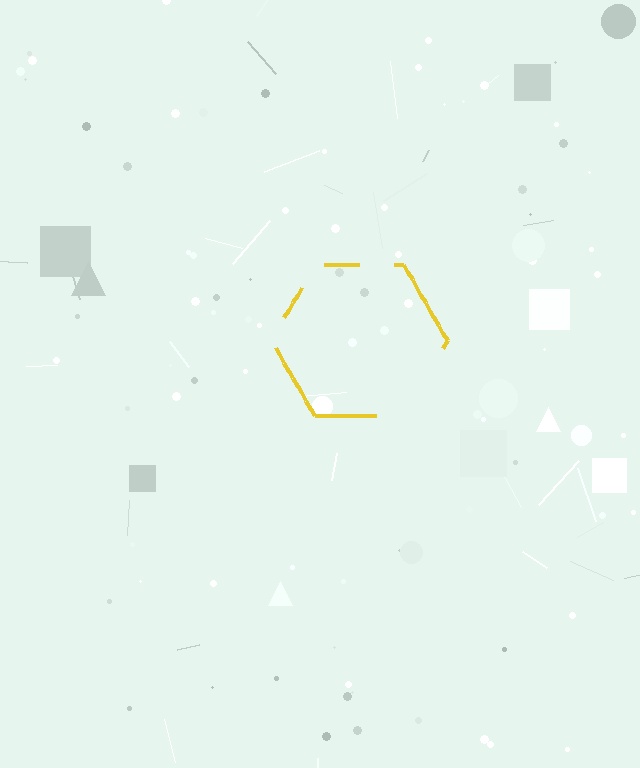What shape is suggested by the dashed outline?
The dashed outline suggests a hexagon.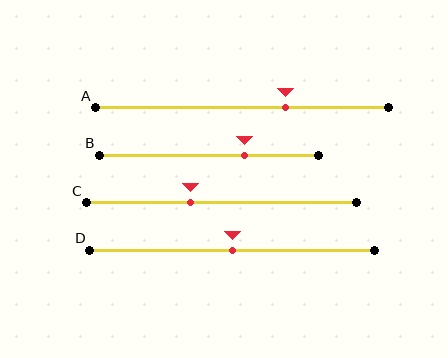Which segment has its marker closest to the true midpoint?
Segment D has its marker closest to the true midpoint.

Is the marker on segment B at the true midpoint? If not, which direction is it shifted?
No, the marker on segment B is shifted to the right by about 16% of the segment length.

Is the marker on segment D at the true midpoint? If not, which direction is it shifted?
Yes, the marker on segment D is at the true midpoint.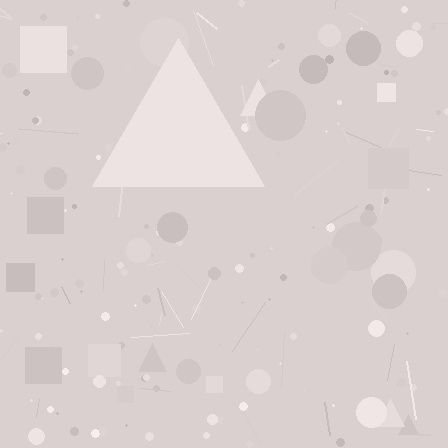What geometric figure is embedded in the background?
A triangle is embedded in the background.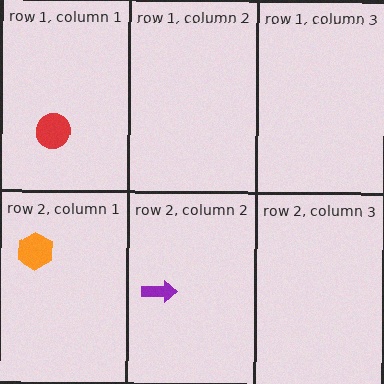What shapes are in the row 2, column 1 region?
The orange hexagon.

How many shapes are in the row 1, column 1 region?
1.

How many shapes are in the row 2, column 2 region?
1.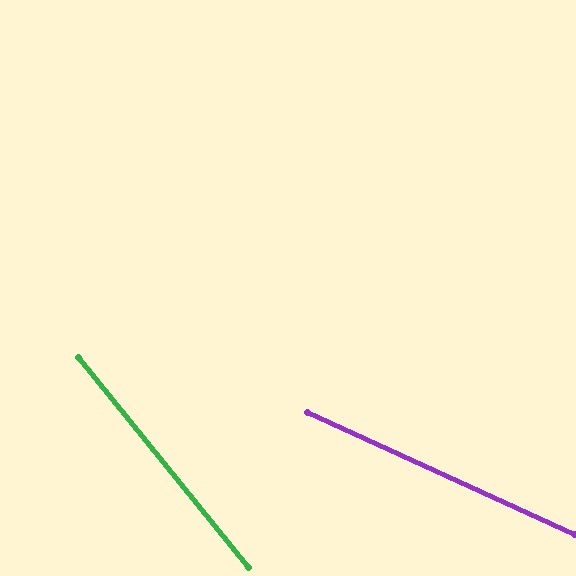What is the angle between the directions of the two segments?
Approximately 27 degrees.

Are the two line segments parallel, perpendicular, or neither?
Neither parallel nor perpendicular — they differ by about 27°.